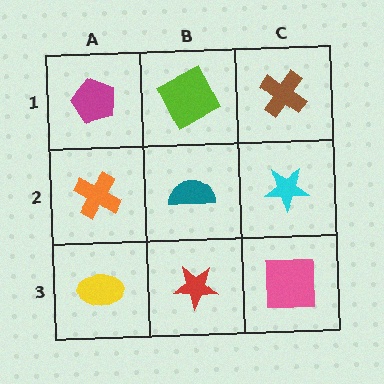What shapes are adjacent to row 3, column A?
An orange cross (row 2, column A), a red star (row 3, column B).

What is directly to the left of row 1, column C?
A lime square.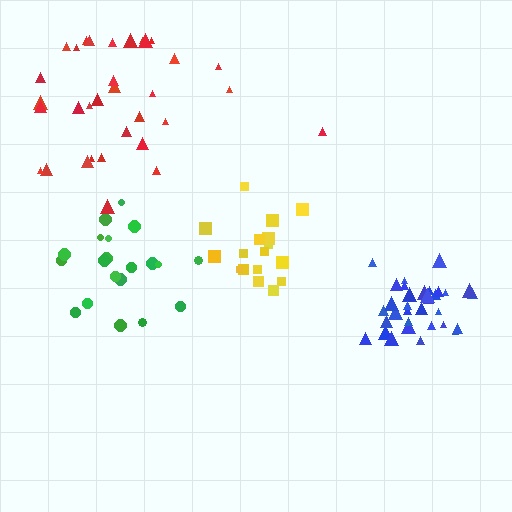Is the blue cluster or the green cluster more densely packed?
Blue.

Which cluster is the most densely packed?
Blue.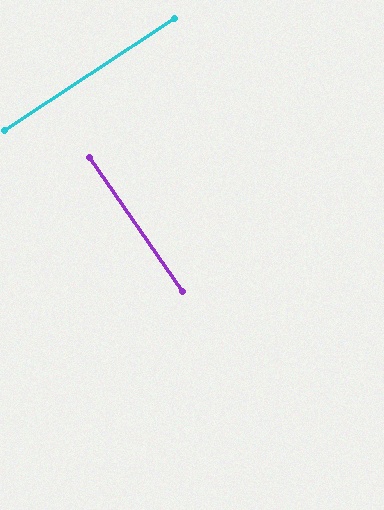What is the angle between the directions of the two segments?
Approximately 89 degrees.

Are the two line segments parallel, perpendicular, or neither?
Perpendicular — they meet at approximately 89°.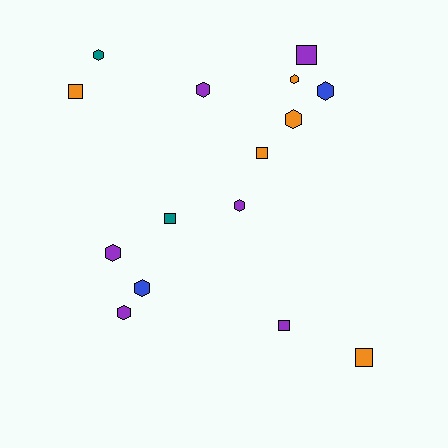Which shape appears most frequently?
Hexagon, with 9 objects.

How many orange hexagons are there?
There are 2 orange hexagons.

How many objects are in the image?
There are 15 objects.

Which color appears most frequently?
Purple, with 6 objects.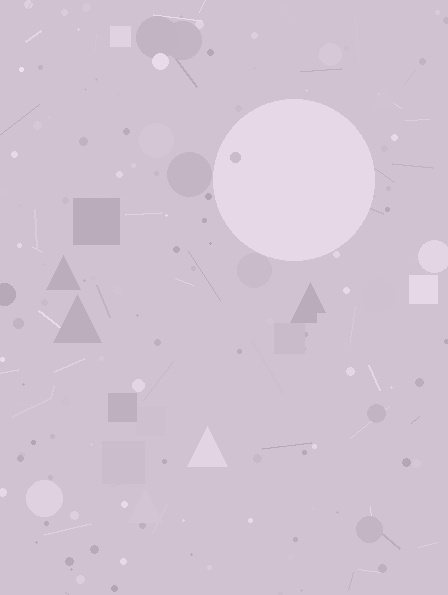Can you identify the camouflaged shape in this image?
The camouflaged shape is a circle.